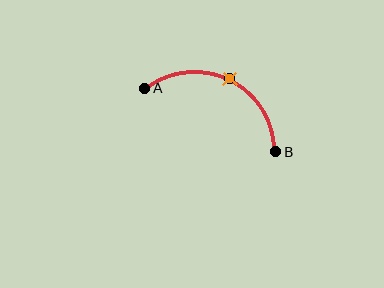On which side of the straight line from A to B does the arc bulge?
The arc bulges above the straight line connecting A and B.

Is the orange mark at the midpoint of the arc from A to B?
Yes. The orange mark lies on the arc at equal arc-length from both A and B — it is the arc midpoint.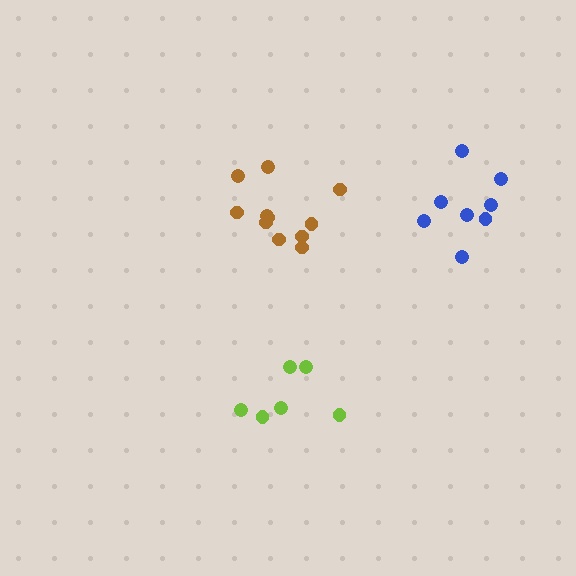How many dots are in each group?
Group 1: 11 dots, Group 2: 6 dots, Group 3: 8 dots (25 total).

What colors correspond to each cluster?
The clusters are colored: brown, lime, blue.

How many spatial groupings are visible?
There are 3 spatial groupings.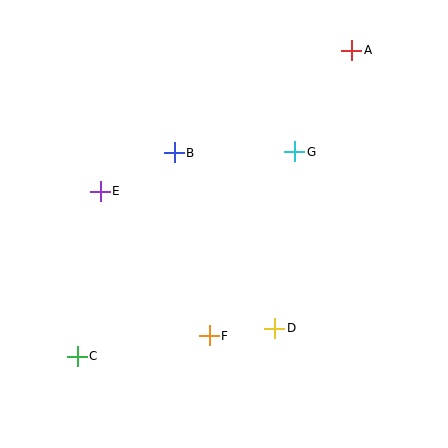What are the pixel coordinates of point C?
Point C is at (77, 356).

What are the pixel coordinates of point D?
Point D is at (275, 328).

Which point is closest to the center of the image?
Point B at (174, 153) is closest to the center.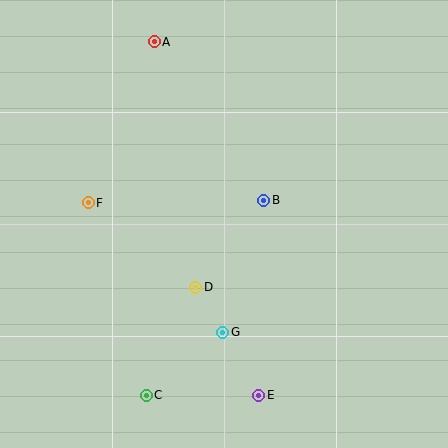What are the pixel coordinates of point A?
Point A is at (154, 42).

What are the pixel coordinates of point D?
Point D is at (196, 287).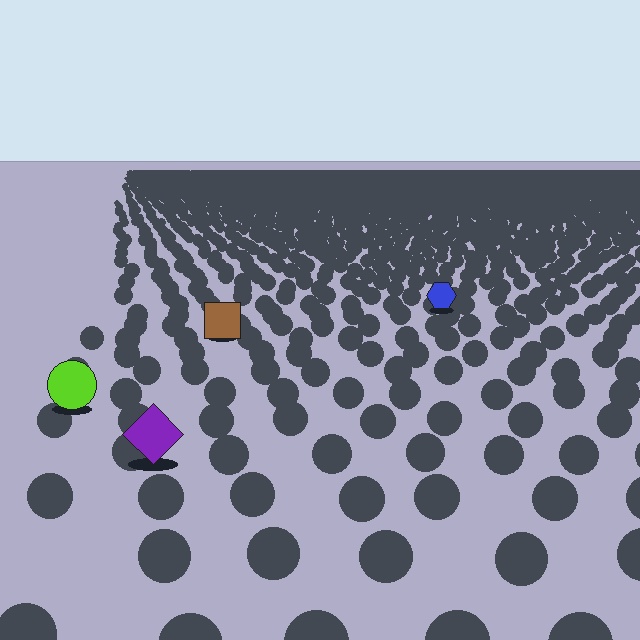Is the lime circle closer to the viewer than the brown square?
Yes. The lime circle is closer — you can tell from the texture gradient: the ground texture is coarser near it.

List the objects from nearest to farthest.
From nearest to farthest: the purple diamond, the lime circle, the brown square, the blue hexagon.